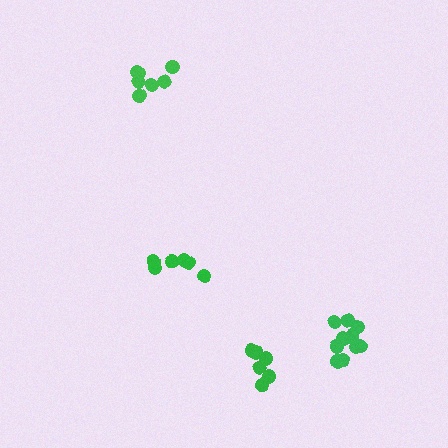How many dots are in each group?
Group 1: 6 dots, Group 2: 11 dots, Group 3: 7 dots, Group 4: 6 dots (30 total).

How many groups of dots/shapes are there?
There are 4 groups.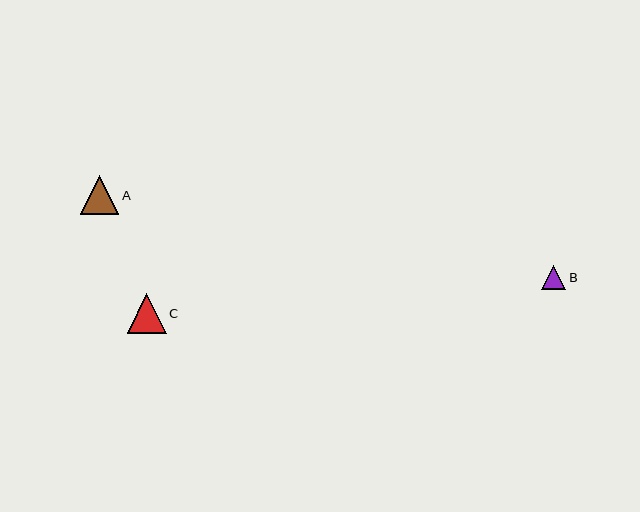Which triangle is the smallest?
Triangle B is the smallest with a size of approximately 24 pixels.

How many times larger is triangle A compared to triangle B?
Triangle A is approximately 1.6 times the size of triangle B.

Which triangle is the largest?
Triangle C is the largest with a size of approximately 39 pixels.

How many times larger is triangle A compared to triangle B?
Triangle A is approximately 1.6 times the size of triangle B.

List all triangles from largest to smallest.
From largest to smallest: C, A, B.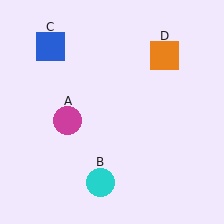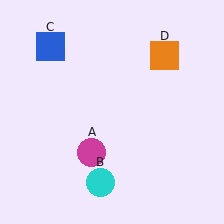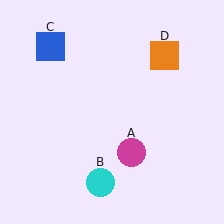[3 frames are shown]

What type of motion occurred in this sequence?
The magenta circle (object A) rotated counterclockwise around the center of the scene.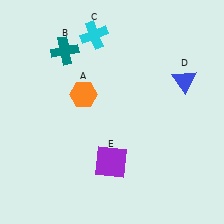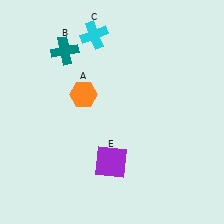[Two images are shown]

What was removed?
The blue triangle (D) was removed in Image 2.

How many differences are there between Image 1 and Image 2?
There is 1 difference between the two images.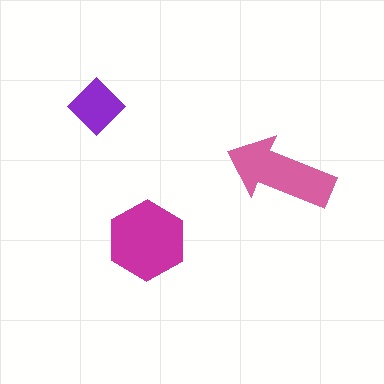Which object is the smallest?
The purple diamond.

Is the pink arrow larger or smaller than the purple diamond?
Larger.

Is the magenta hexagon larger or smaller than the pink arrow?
Larger.